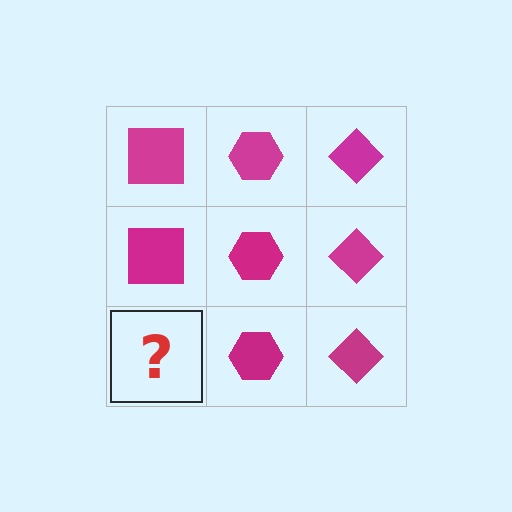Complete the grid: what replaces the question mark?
The question mark should be replaced with a magenta square.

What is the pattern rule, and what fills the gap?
The rule is that each column has a consistent shape. The gap should be filled with a magenta square.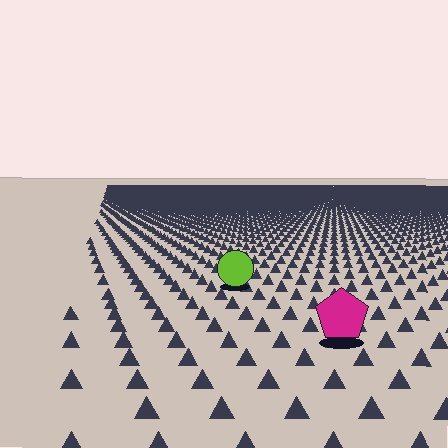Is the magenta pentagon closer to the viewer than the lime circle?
Yes. The magenta pentagon is closer — you can tell from the texture gradient: the ground texture is coarser near it.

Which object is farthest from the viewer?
The lime circle is farthest from the viewer. It appears smaller and the ground texture around it is denser.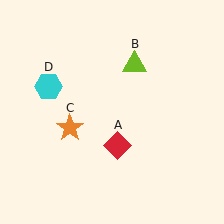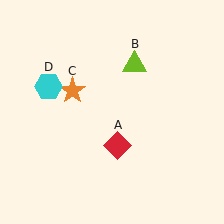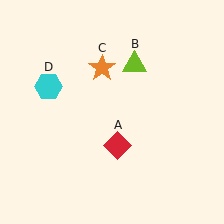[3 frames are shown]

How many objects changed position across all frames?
1 object changed position: orange star (object C).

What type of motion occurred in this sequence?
The orange star (object C) rotated clockwise around the center of the scene.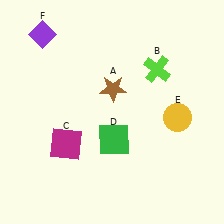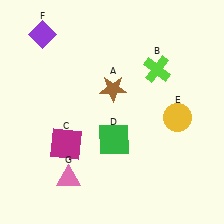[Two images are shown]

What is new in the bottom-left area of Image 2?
A pink triangle (G) was added in the bottom-left area of Image 2.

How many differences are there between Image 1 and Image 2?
There is 1 difference between the two images.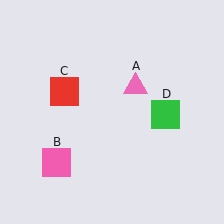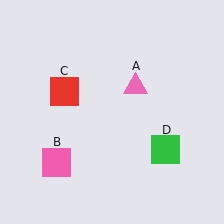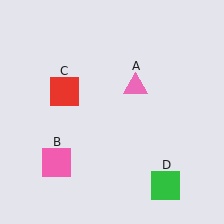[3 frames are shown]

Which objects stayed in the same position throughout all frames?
Pink triangle (object A) and pink square (object B) and red square (object C) remained stationary.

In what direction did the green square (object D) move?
The green square (object D) moved down.